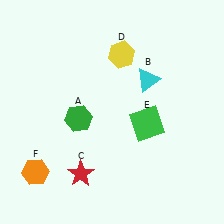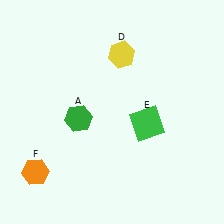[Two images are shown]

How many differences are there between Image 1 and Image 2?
There are 2 differences between the two images.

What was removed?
The cyan triangle (B), the red star (C) were removed in Image 2.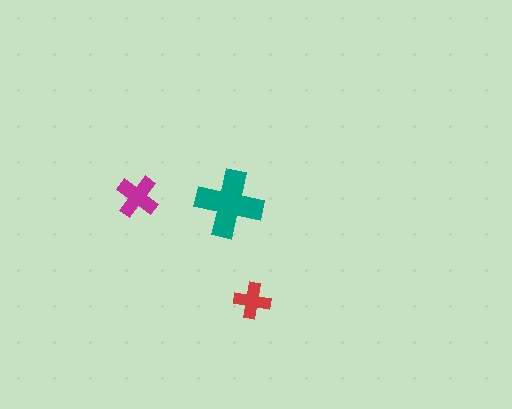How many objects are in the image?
There are 3 objects in the image.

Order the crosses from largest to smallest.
the teal one, the magenta one, the red one.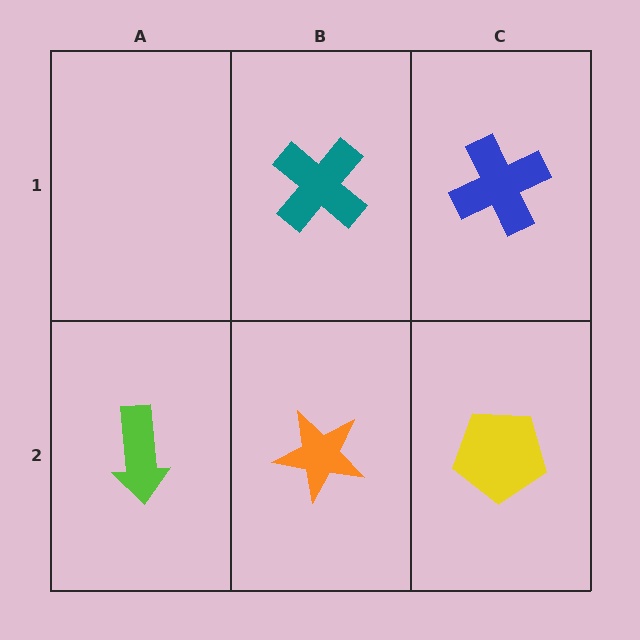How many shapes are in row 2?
3 shapes.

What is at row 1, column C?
A blue cross.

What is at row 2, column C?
A yellow pentagon.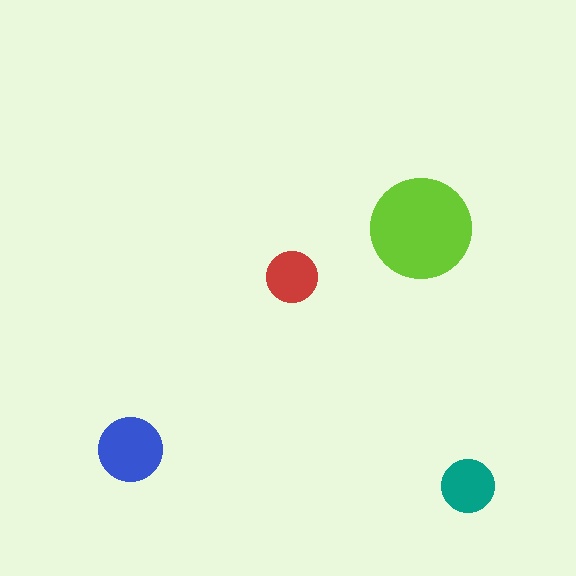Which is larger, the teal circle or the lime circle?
The lime one.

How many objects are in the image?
There are 4 objects in the image.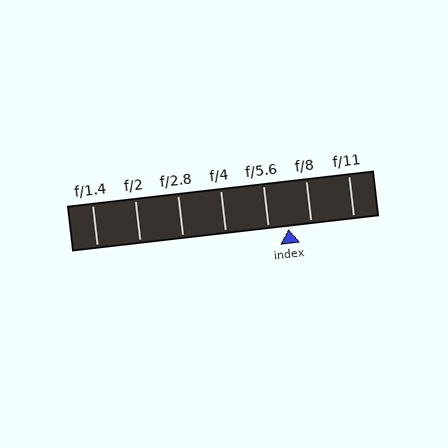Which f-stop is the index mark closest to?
The index mark is closest to f/5.6.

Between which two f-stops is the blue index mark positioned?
The index mark is between f/5.6 and f/8.